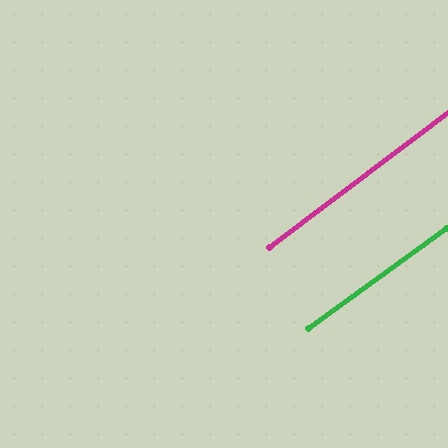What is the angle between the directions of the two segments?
Approximately 1 degree.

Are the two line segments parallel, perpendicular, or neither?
Parallel — their directions differ by only 1.4°.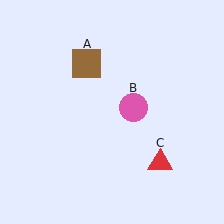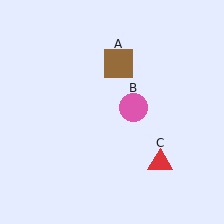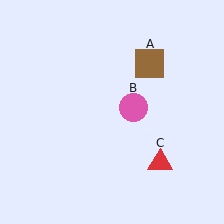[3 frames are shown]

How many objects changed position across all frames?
1 object changed position: brown square (object A).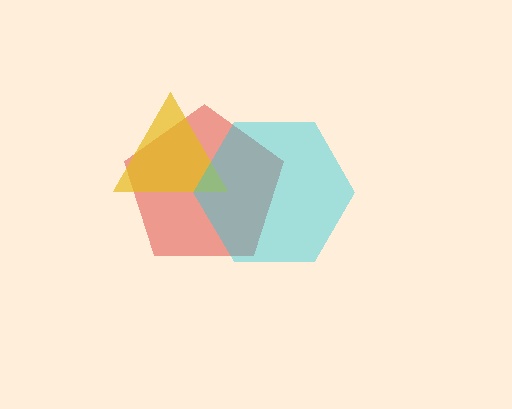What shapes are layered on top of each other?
The layered shapes are: a red pentagon, a yellow triangle, a cyan hexagon.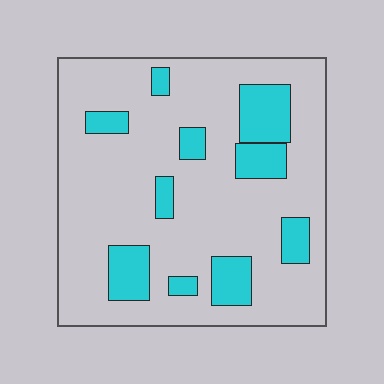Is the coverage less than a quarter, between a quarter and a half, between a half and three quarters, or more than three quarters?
Less than a quarter.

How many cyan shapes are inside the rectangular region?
10.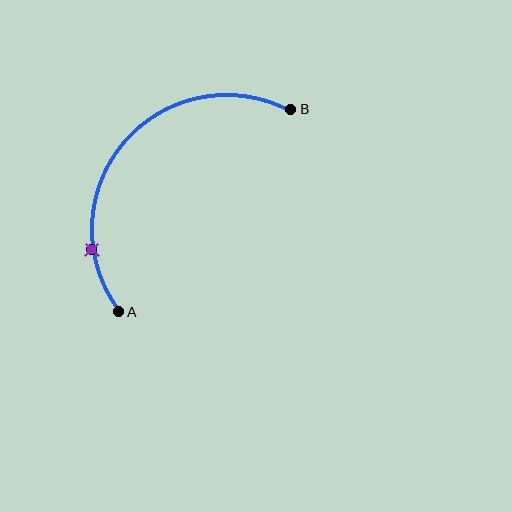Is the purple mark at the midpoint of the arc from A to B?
No. The purple mark lies on the arc but is closer to endpoint A. The arc midpoint would be at the point on the curve equidistant along the arc from both A and B.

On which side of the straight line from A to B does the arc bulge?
The arc bulges above and to the left of the straight line connecting A and B.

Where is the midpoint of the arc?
The arc midpoint is the point on the curve farthest from the straight line joining A and B. It sits above and to the left of that line.